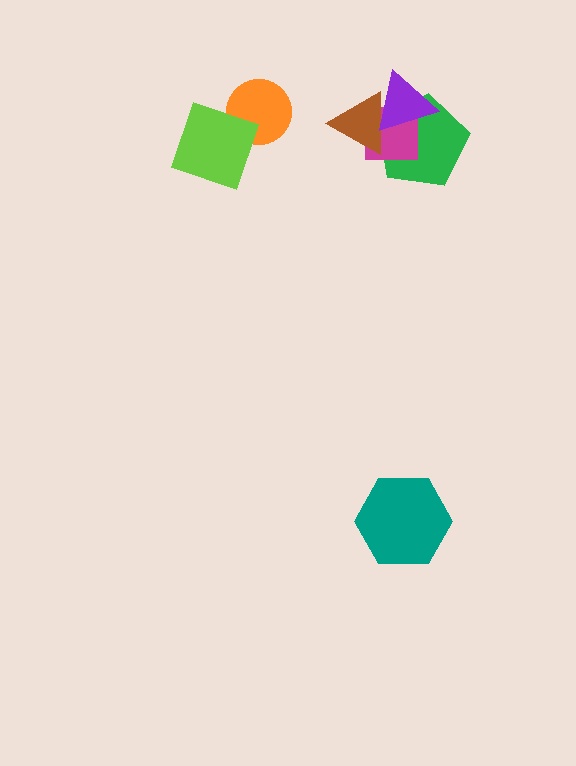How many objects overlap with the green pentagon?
3 objects overlap with the green pentagon.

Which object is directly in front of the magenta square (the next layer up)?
The brown triangle is directly in front of the magenta square.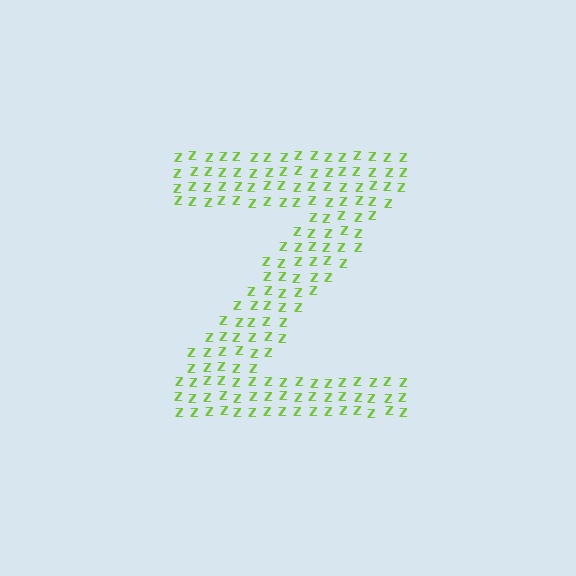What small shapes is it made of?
It is made of small letter Z's.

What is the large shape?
The large shape is the letter Z.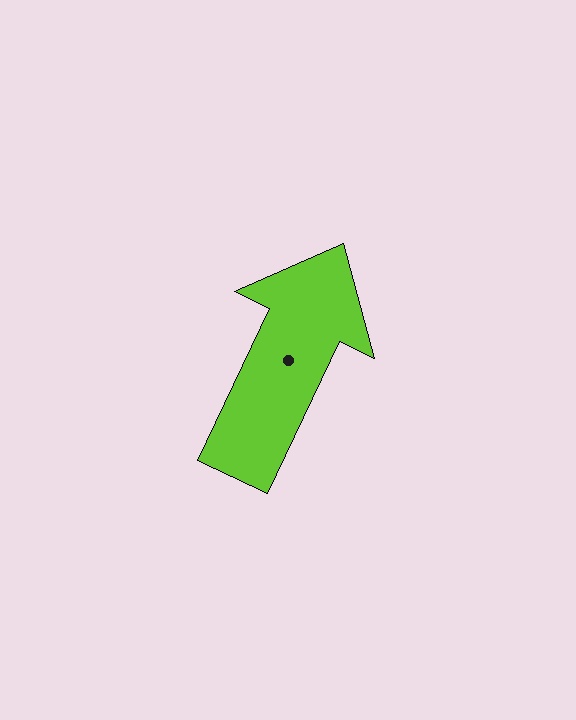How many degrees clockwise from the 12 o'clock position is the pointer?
Approximately 25 degrees.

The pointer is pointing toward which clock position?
Roughly 1 o'clock.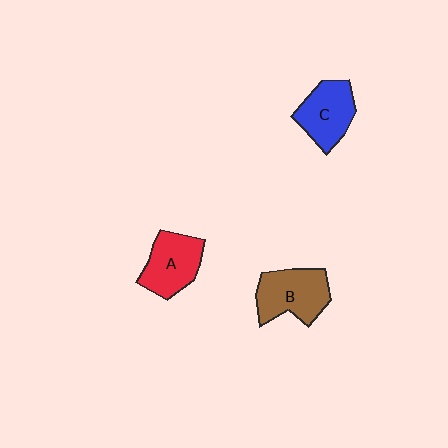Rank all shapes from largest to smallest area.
From largest to smallest: B (brown), A (red), C (blue).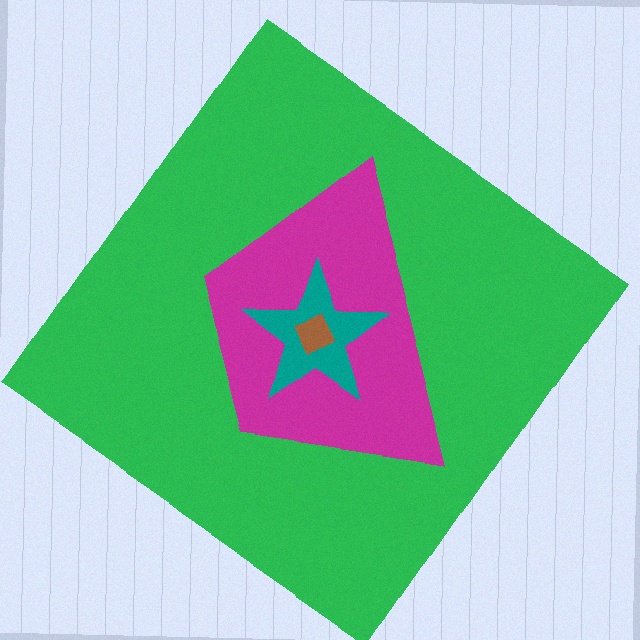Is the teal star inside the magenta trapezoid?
Yes.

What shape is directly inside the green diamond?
The magenta trapezoid.